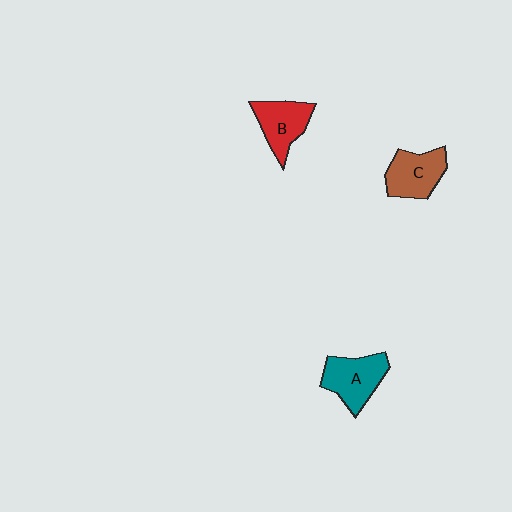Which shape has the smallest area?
Shape B (red).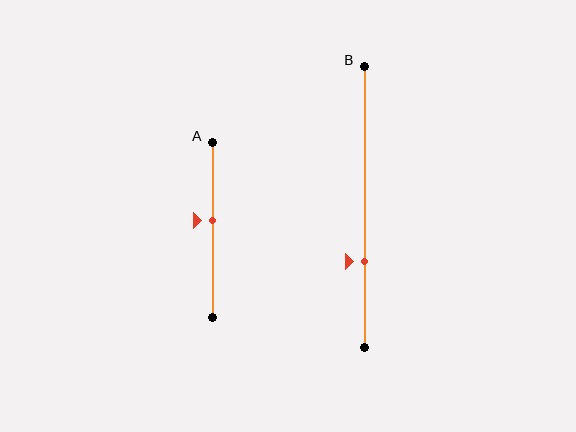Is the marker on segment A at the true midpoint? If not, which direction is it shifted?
No, the marker on segment A is shifted upward by about 5% of the segment length.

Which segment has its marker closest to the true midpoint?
Segment A has its marker closest to the true midpoint.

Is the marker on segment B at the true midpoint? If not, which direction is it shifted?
No, the marker on segment B is shifted downward by about 19% of the segment length.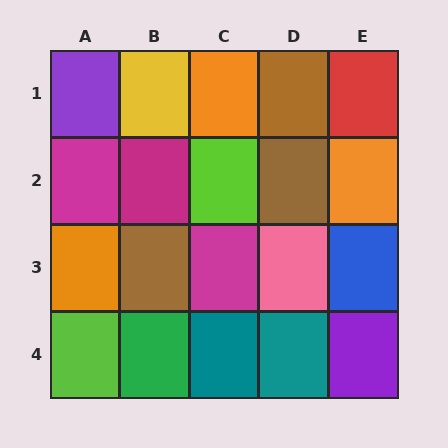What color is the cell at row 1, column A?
Purple.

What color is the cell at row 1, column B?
Yellow.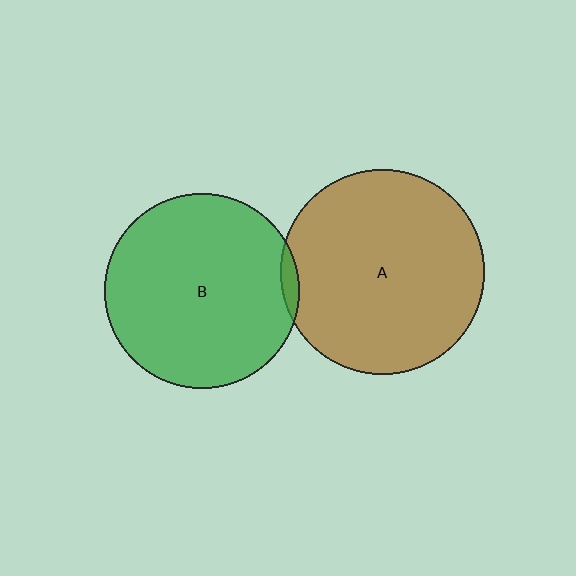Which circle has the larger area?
Circle A (brown).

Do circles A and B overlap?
Yes.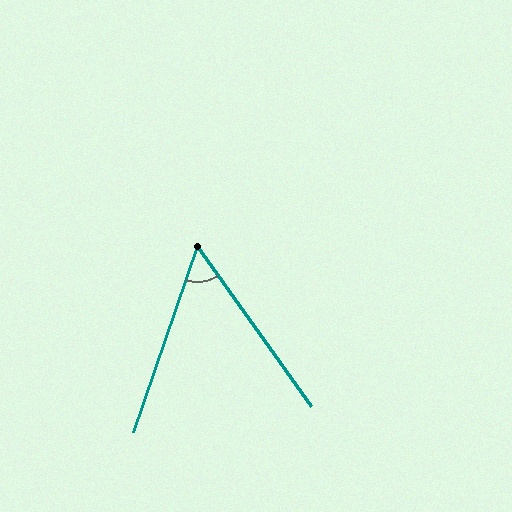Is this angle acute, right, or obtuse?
It is acute.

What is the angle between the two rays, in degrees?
Approximately 54 degrees.